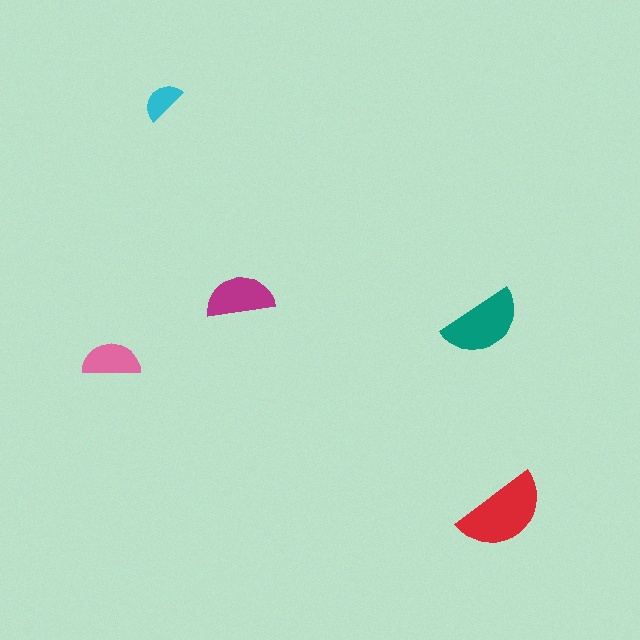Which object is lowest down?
The red semicircle is bottommost.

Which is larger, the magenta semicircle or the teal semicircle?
The teal one.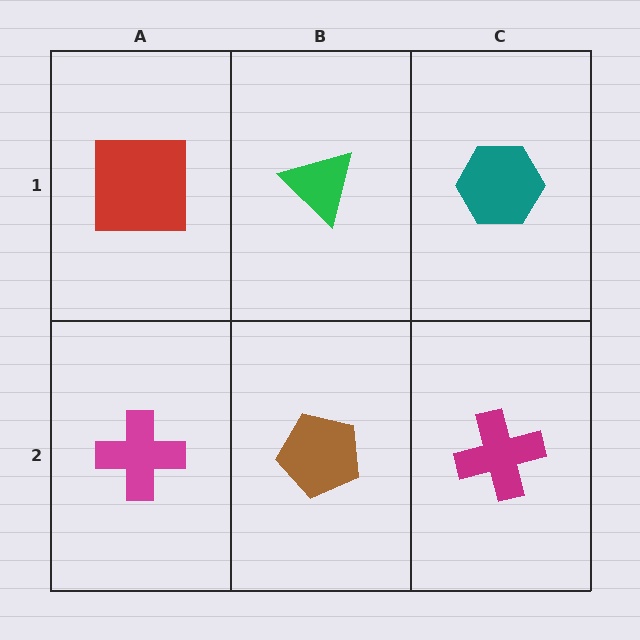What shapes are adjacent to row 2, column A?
A red square (row 1, column A), a brown pentagon (row 2, column B).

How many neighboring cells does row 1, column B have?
3.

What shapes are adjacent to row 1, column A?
A magenta cross (row 2, column A), a green triangle (row 1, column B).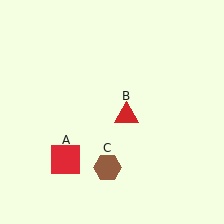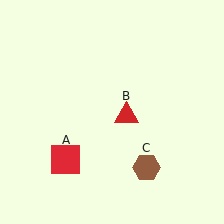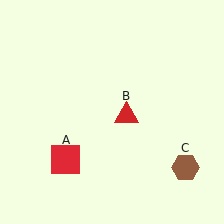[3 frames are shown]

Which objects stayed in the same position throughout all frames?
Red square (object A) and red triangle (object B) remained stationary.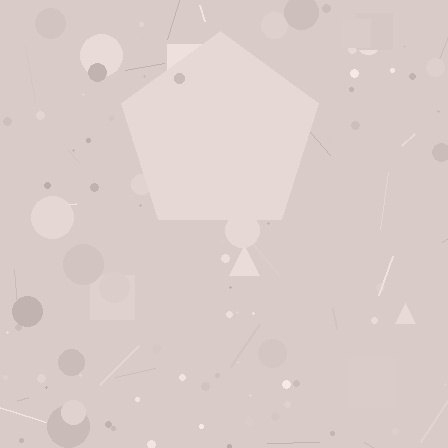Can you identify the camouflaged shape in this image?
The camouflaged shape is a pentagon.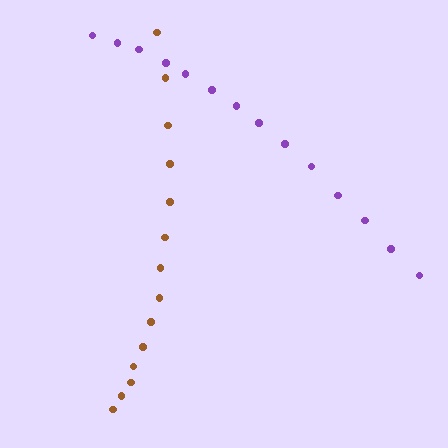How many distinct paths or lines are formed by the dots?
There are 2 distinct paths.